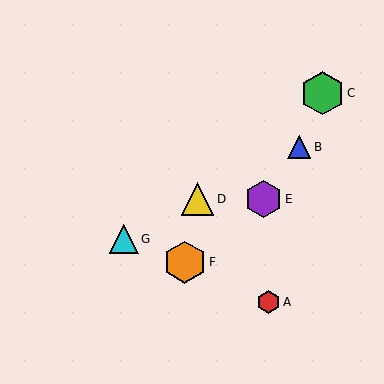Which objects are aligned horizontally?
Objects D, E are aligned horizontally.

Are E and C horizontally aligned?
No, E is at y≈199 and C is at y≈93.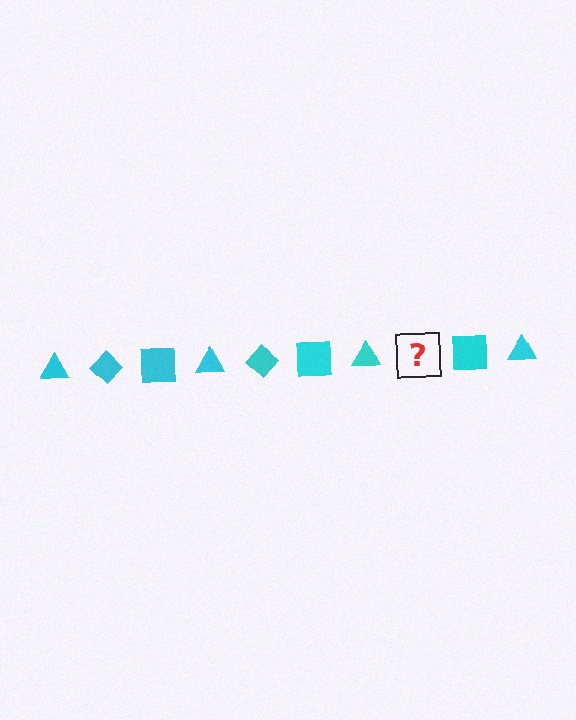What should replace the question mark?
The question mark should be replaced with a cyan diamond.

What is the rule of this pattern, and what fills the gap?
The rule is that the pattern cycles through triangle, diamond, square shapes in cyan. The gap should be filled with a cyan diamond.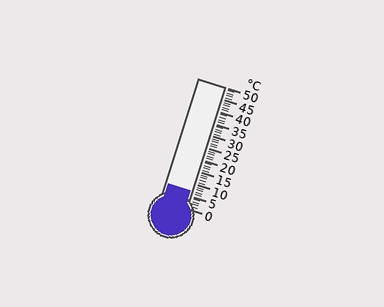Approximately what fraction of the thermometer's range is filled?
The thermometer is filled to approximately 15% of its range.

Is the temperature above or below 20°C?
The temperature is below 20°C.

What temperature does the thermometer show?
The thermometer shows approximately 7°C.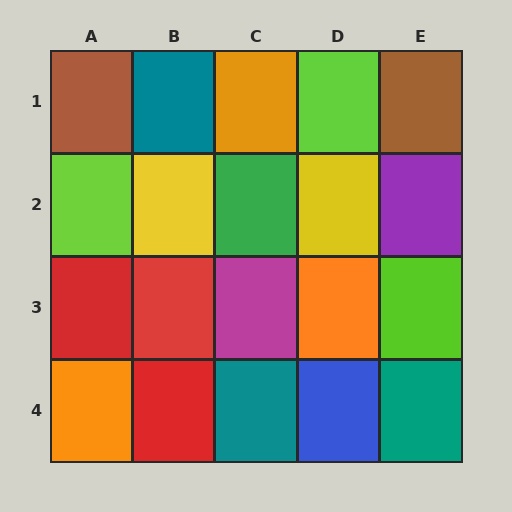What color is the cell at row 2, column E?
Purple.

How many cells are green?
1 cell is green.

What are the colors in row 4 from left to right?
Orange, red, teal, blue, teal.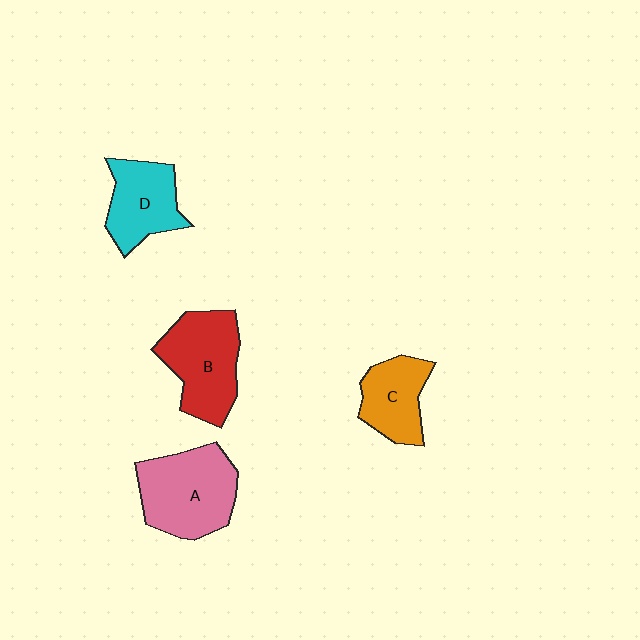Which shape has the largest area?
Shape A (pink).